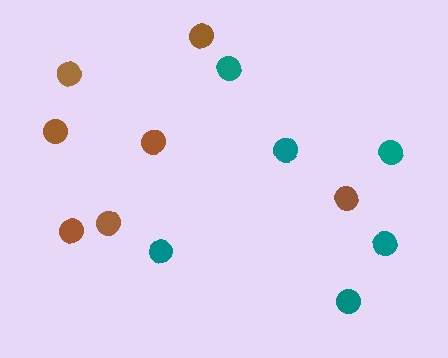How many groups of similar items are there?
There are 2 groups: one group of teal circles (6) and one group of brown circles (7).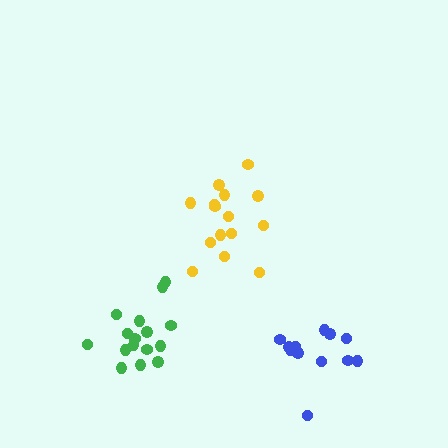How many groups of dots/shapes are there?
There are 3 groups.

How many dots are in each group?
Group 1: 15 dots, Group 2: 12 dots, Group 3: 16 dots (43 total).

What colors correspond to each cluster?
The clusters are colored: yellow, blue, green.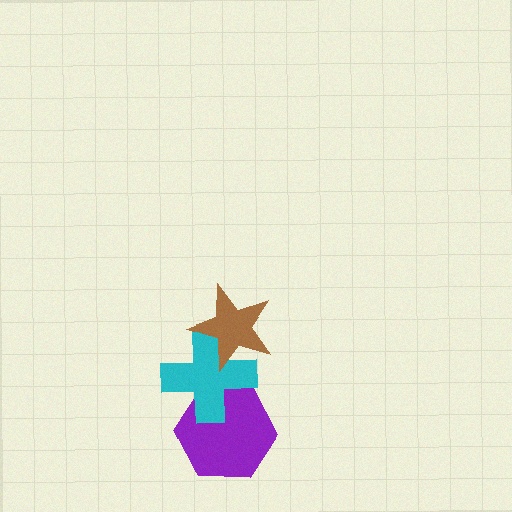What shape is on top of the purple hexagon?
The cyan cross is on top of the purple hexagon.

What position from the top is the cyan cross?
The cyan cross is 2nd from the top.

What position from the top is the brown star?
The brown star is 1st from the top.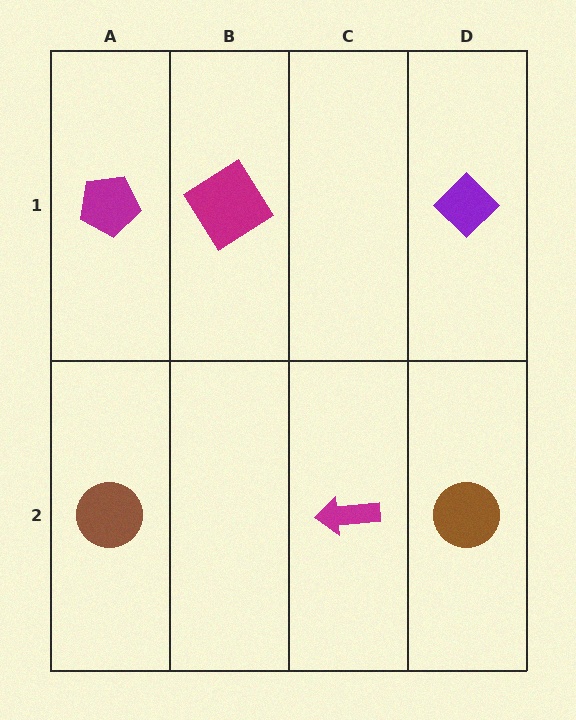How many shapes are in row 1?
3 shapes.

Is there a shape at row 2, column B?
No, that cell is empty.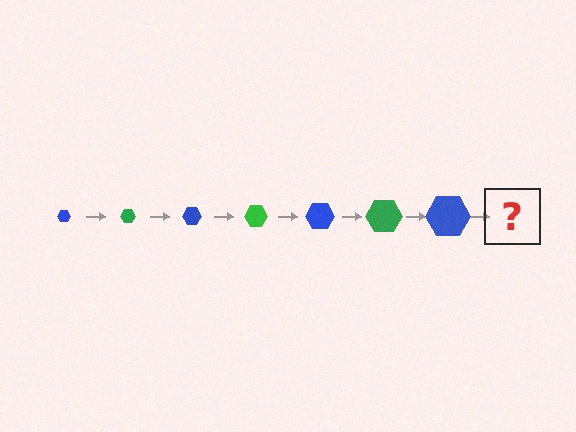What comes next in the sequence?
The next element should be a green hexagon, larger than the previous one.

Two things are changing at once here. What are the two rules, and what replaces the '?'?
The two rules are that the hexagon grows larger each step and the color cycles through blue and green. The '?' should be a green hexagon, larger than the previous one.